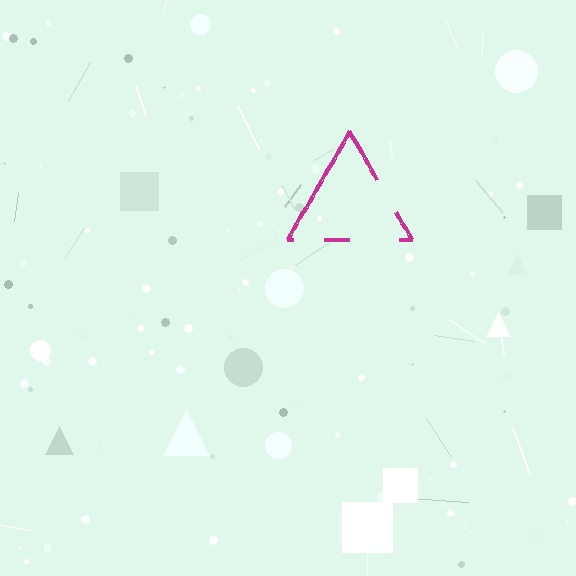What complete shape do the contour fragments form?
The contour fragments form a triangle.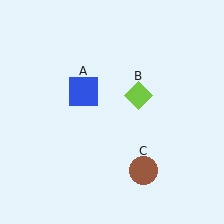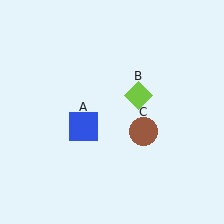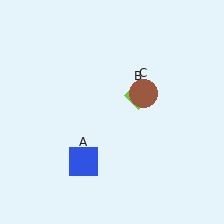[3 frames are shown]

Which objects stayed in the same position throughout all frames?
Lime diamond (object B) remained stationary.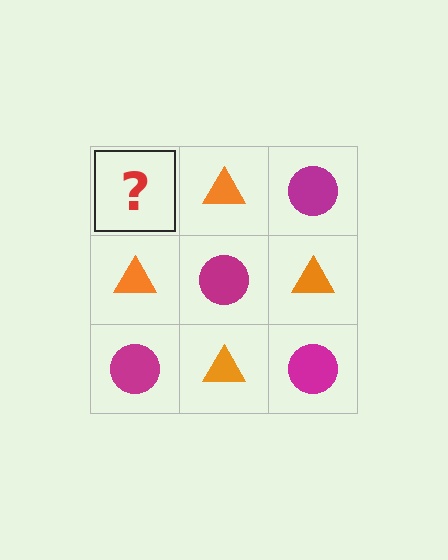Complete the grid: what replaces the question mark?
The question mark should be replaced with a magenta circle.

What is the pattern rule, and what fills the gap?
The rule is that it alternates magenta circle and orange triangle in a checkerboard pattern. The gap should be filled with a magenta circle.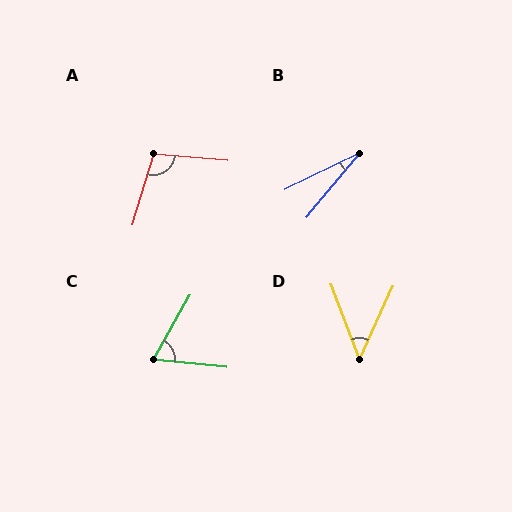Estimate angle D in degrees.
Approximately 45 degrees.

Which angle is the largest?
A, at approximately 102 degrees.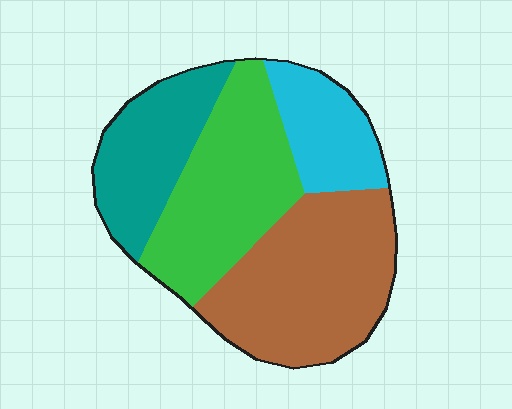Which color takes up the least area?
Cyan, at roughly 15%.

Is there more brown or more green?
Brown.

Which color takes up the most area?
Brown, at roughly 35%.